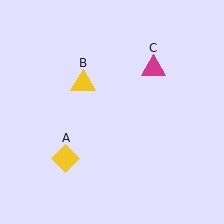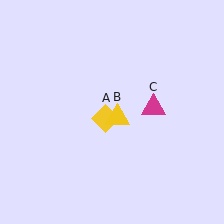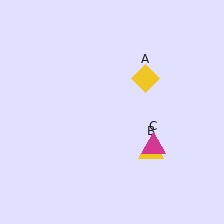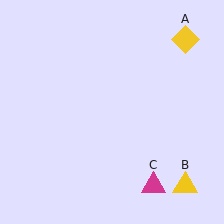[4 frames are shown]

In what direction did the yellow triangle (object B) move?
The yellow triangle (object B) moved down and to the right.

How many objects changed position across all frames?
3 objects changed position: yellow diamond (object A), yellow triangle (object B), magenta triangle (object C).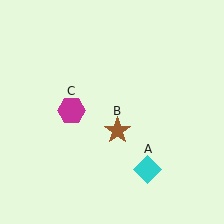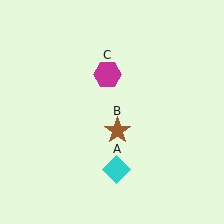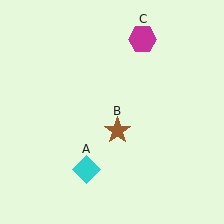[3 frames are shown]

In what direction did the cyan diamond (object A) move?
The cyan diamond (object A) moved left.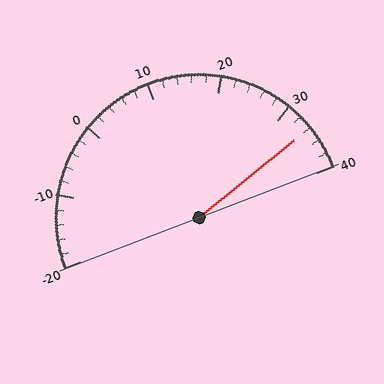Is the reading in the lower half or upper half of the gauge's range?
The reading is in the upper half of the range (-20 to 40).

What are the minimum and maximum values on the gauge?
The gauge ranges from -20 to 40.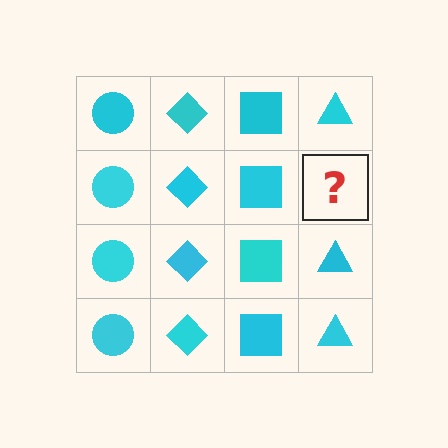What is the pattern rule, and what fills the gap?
The rule is that each column has a consistent shape. The gap should be filled with a cyan triangle.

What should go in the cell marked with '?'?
The missing cell should contain a cyan triangle.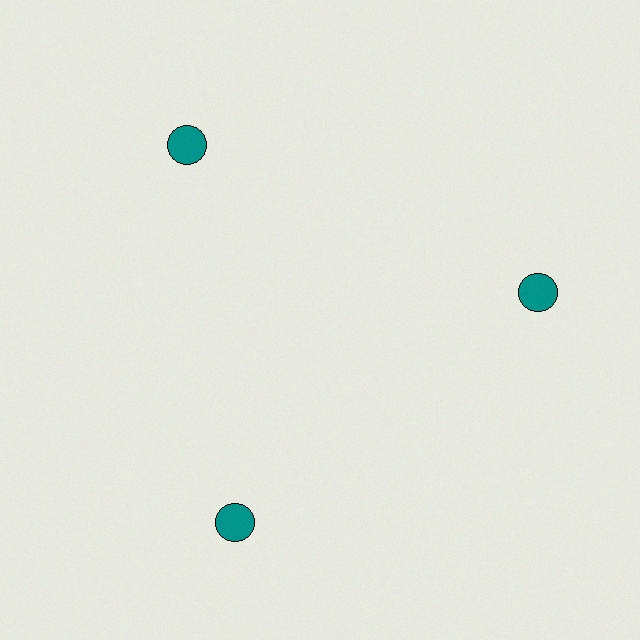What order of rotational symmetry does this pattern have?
This pattern has 3-fold rotational symmetry.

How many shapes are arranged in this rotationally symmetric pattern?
There are 3 shapes, arranged in 3 groups of 1.